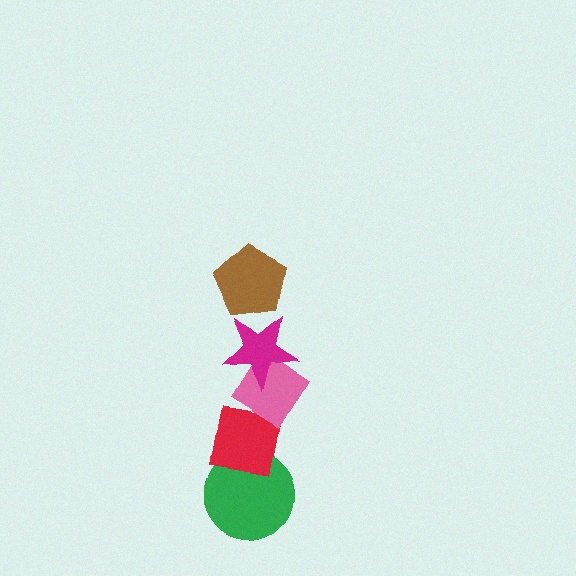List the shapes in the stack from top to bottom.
From top to bottom: the brown pentagon, the magenta star, the pink diamond, the red square, the green circle.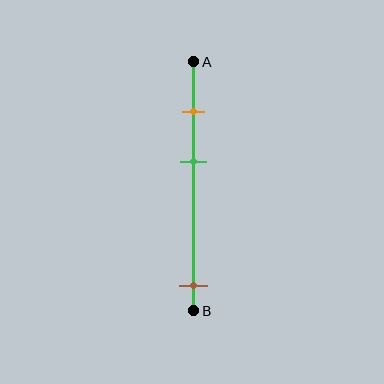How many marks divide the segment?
There are 3 marks dividing the segment.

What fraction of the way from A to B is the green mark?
The green mark is approximately 40% (0.4) of the way from A to B.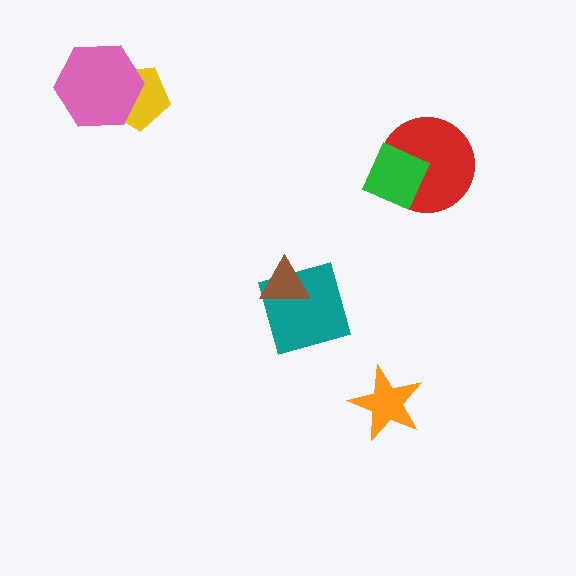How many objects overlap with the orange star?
0 objects overlap with the orange star.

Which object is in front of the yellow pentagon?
The pink hexagon is in front of the yellow pentagon.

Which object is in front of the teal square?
The brown triangle is in front of the teal square.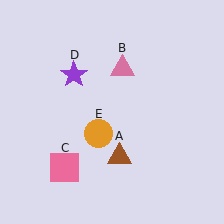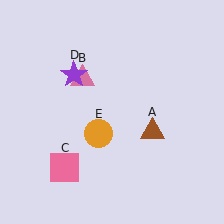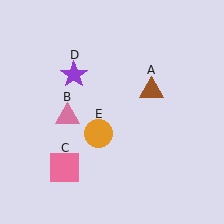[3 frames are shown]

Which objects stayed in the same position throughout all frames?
Pink square (object C) and purple star (object D) and orange circle (object E) remained stationary.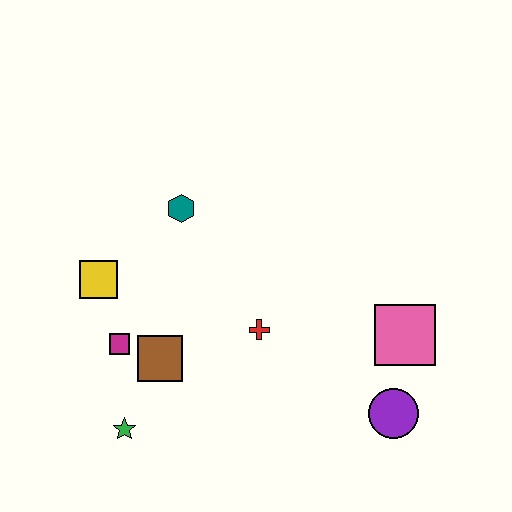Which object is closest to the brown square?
The magenta square is closest to the brown square.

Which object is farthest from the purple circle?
The yellow square is farthest from the purple circle.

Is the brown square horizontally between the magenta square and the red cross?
Yes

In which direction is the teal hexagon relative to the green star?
The teal hexagon is above the green star.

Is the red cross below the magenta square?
No